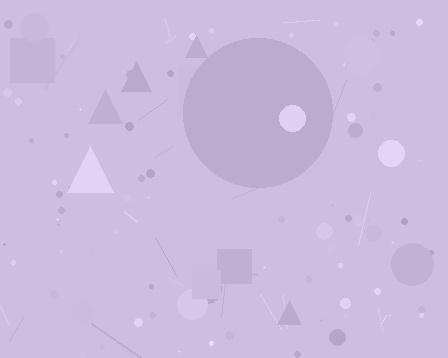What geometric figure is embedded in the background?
A circle is embedded in the background.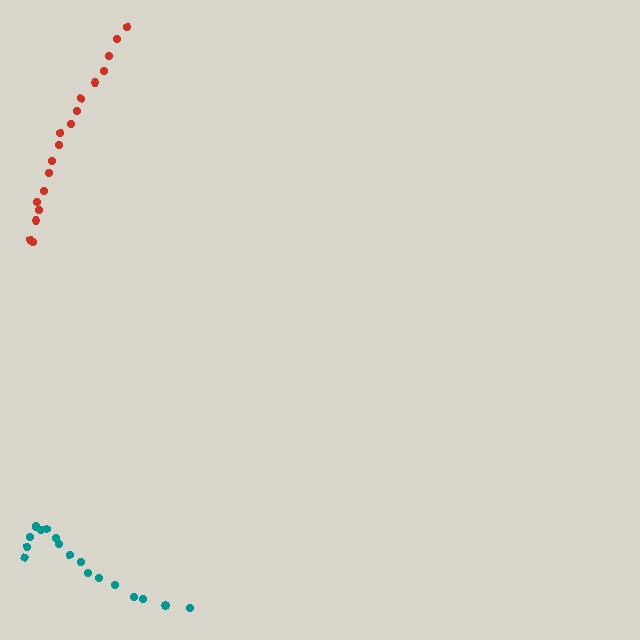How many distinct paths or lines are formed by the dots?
There are 2 distinct paths.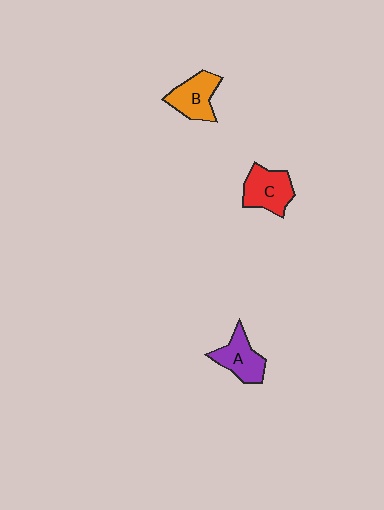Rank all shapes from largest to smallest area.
From largest to smallest: C (red), B (orange), A (purple).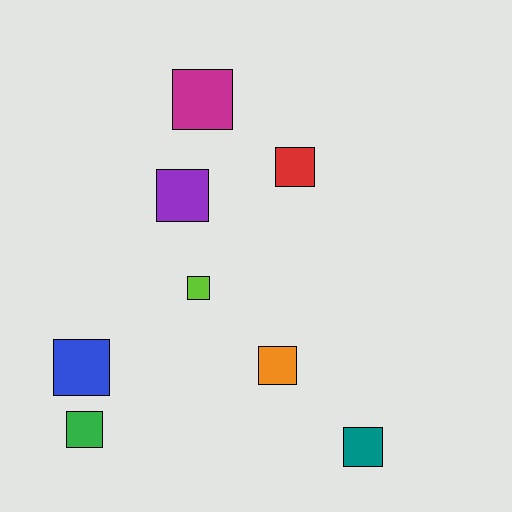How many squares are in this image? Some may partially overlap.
There are 8 squares.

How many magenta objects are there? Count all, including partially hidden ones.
There is 1 magenta object.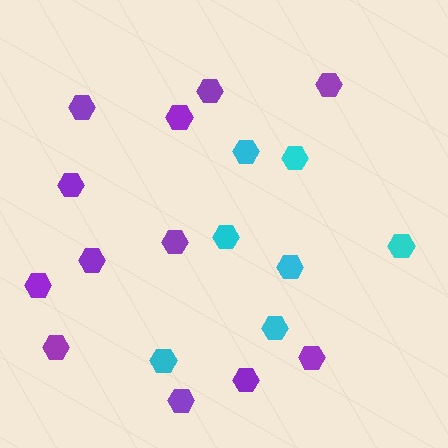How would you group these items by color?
There are 2 groups: one group of purple hexagons (12) and one group of cyan hexagons (7).